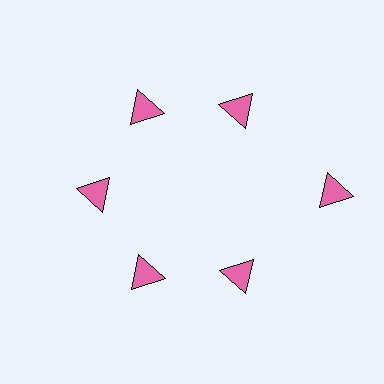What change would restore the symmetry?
The symmetry would be restored by moving it inward, back onto the ring so that all 6 triangles sit at equal angles and equal distance from the center.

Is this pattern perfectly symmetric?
No. The 6 pink triangles are arranged in a ring, but one element near the 3 o'clock position is pushed outward from the center, breaking the 6-fold rotational symmetry.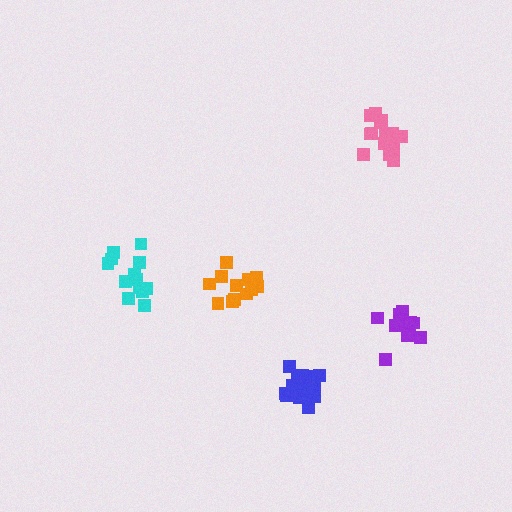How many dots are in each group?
Group 1: 12 dots, Group 2: 13 dots, Group 3: 17 dots, Group 4: 17 dots, Group 5: 13 dots (72 total).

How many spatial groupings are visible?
There are 5 spatial groupings.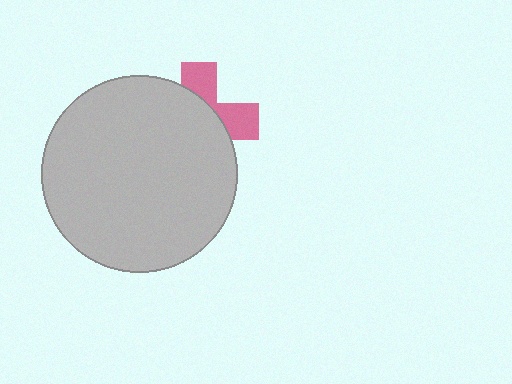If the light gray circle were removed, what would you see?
You would see the complete pink cross.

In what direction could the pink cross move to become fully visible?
The pink cross could move toward the upper-right. That would shift it out from behind the light gray circle entirely.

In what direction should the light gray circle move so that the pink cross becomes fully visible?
The light gray circle should move toward the lower-left. That is the shortest direction to clear the overlap and leave the pink cross fully visible.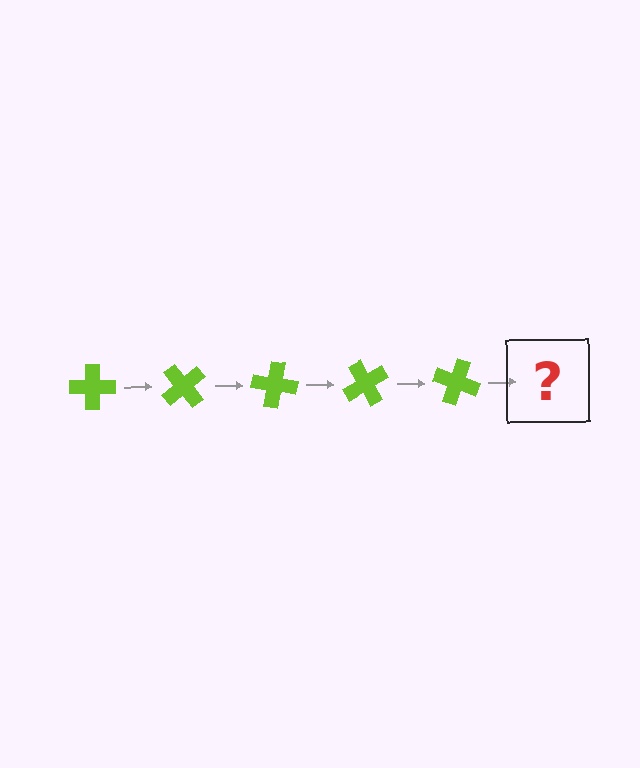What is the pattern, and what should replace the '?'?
The pattern is that the cross rotates 50 degrees each step. The '?' should be a lime cross rotated 250 degrees.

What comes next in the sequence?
The next element should be a lime cross rotated 250 degrees.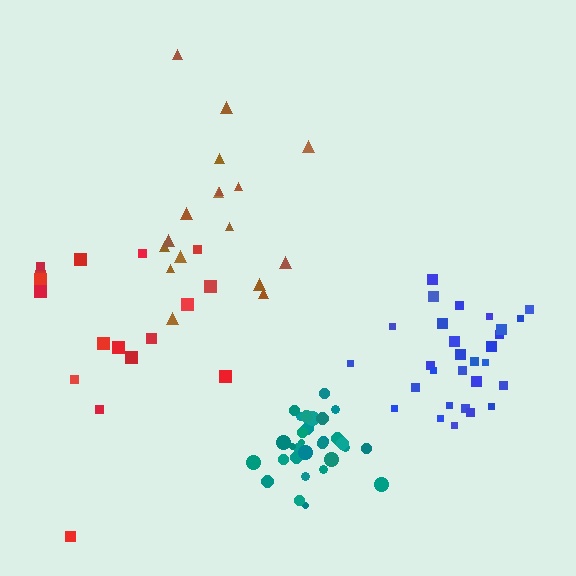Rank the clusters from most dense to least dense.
teal, blue, brown, red.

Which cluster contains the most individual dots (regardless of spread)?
Teal (30).